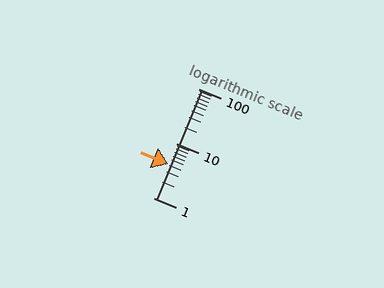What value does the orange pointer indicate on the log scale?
The pointer indicates approximately 4.1.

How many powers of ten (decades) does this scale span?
The scale spans 2 decades, from 1 to 100.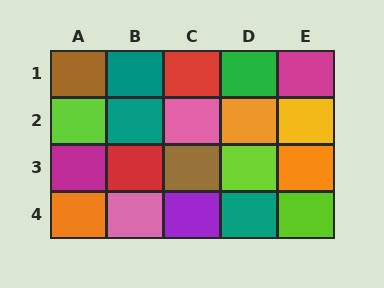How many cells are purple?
1 cell is purple.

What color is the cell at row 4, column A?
Orange.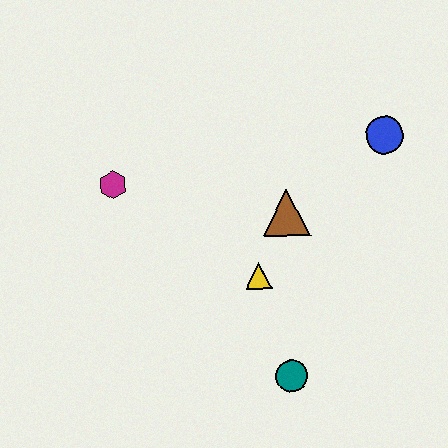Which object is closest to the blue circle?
The brown triangle is closest to the blue circle.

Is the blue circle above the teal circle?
Yes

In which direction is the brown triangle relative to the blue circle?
The brown triangle is to the left of the blue circle.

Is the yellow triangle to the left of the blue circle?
Yes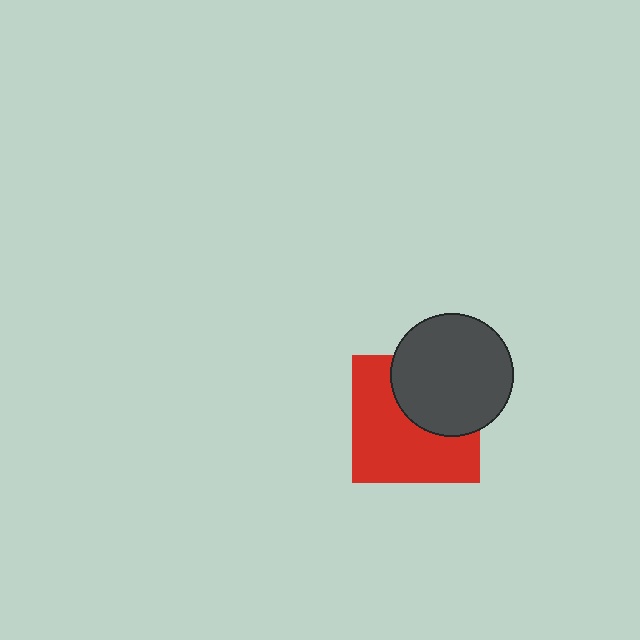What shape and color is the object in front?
The object in front is a dark gray circle.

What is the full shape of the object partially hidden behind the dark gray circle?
The partially hidden object is a red square.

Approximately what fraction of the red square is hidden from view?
Roughly 39% of the red square is hidden behind the dark gray circle.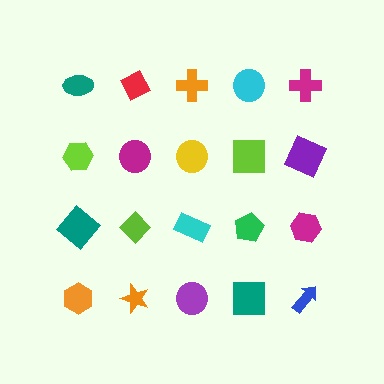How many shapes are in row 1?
5 shapes.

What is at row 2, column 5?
A purple square.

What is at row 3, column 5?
A magenta hexagon.